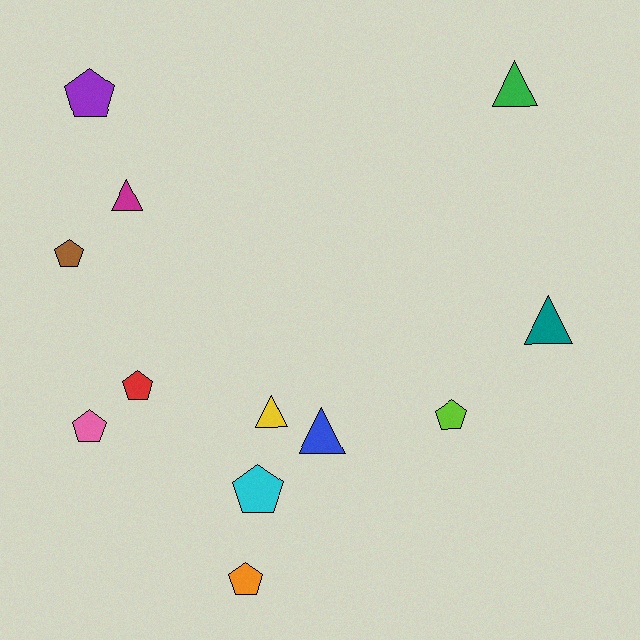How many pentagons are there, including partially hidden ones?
There are 7 pentagons.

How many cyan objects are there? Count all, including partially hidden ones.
There is 1 cyan object.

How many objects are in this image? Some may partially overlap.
There are 12 objects.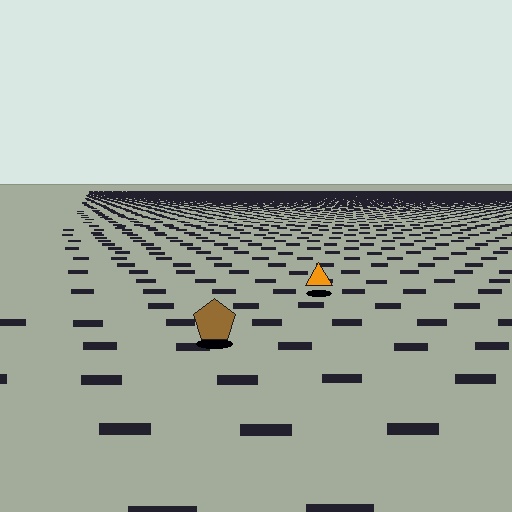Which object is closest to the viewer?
The brown pentagon is closest. The texture marks near it are larger and more spread out.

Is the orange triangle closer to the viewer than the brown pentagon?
No. The brown pentagon is closer — you can tell from the texture gradient: the ground texture is coarser near it.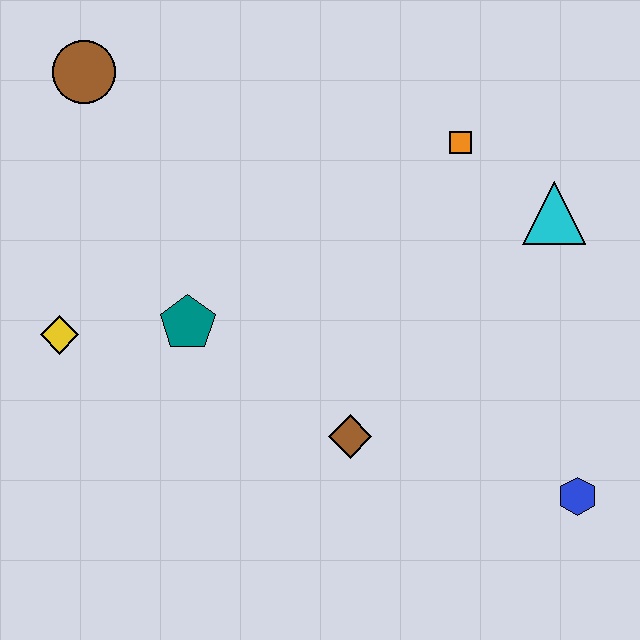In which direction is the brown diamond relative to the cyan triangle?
The brown diamond is below the cyan triangle.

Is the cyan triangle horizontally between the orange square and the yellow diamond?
No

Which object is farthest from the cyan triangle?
The yellow diamond is farthest from the cyan triangle.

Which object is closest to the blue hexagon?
The brown diamond is closest to the blue hexagon.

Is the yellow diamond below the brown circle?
Yes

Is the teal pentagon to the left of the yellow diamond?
No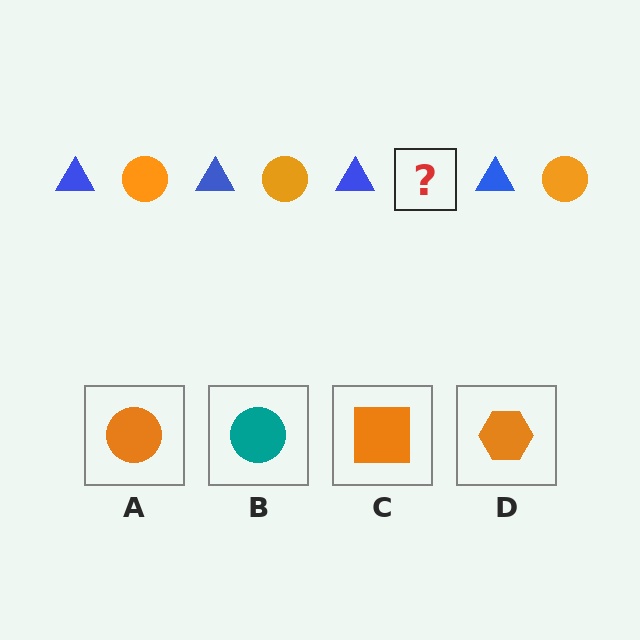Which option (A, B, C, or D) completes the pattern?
A.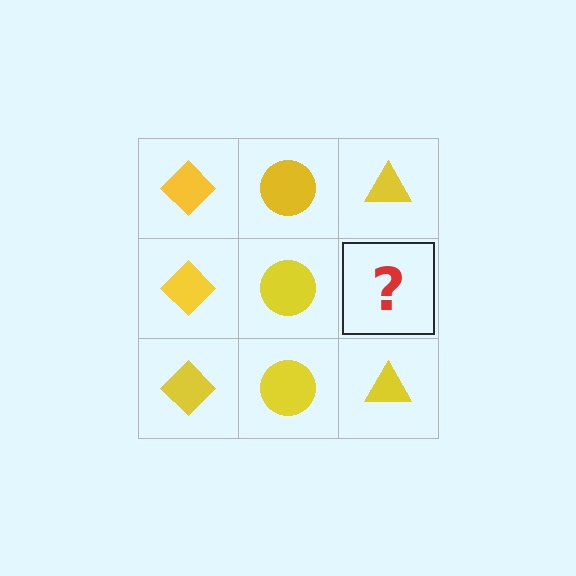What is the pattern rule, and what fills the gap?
The rule is that each column has a consistent shape. The gap should be filled with a yellow triangle.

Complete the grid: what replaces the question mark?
The question mark should be replaced with a yellow triangle.